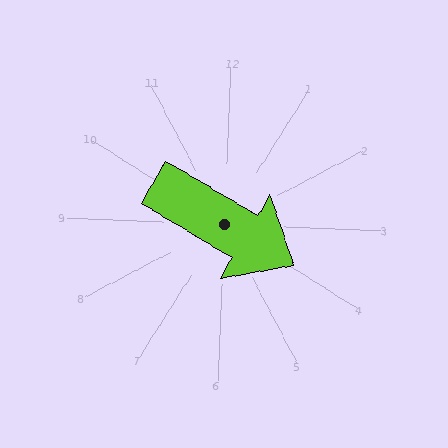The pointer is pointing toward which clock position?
Roughly 4 o'clock.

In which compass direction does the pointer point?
Southeast.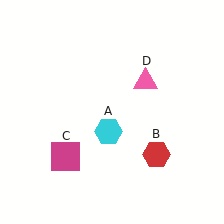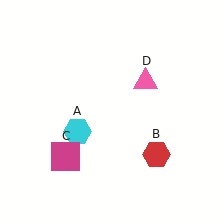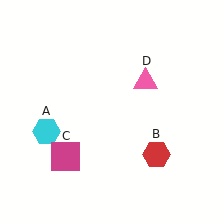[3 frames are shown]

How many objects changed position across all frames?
1 object changed position: cyan hexagon (object A).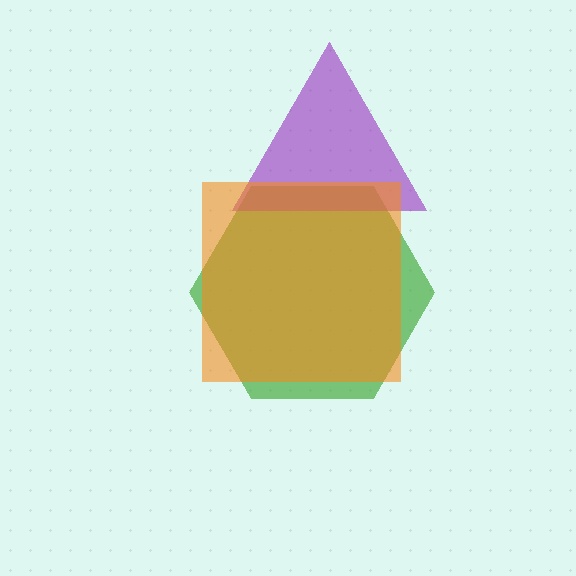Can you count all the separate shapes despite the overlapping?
Yes, there are 3 separate shapes.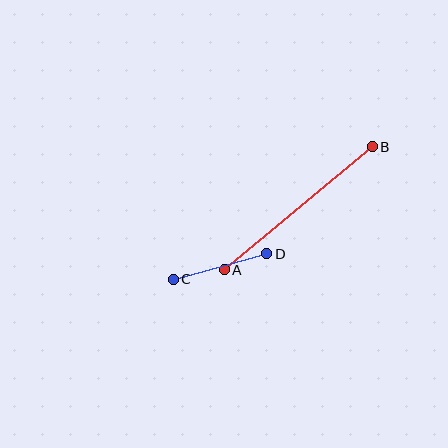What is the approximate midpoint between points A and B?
The midpoint is at approximately (298, 208) pixels.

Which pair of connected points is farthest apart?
Points A and B are farthest apart.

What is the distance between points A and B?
The distance is approximately 193 pixels.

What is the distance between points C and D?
The distance is approximately 97 pixels.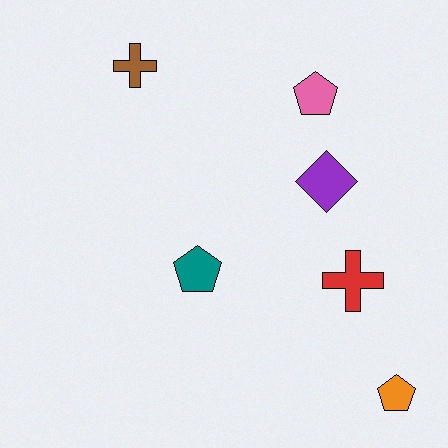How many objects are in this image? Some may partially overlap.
There are 6 objects.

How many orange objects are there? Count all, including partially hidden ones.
There is 1 orange object.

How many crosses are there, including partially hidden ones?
There are 2 crosses.